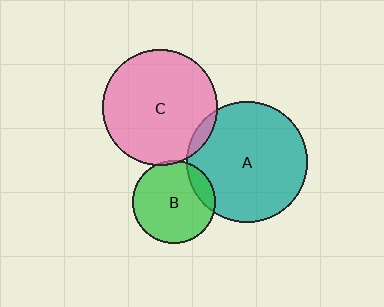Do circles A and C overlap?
Yes.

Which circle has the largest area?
Circle A (teal).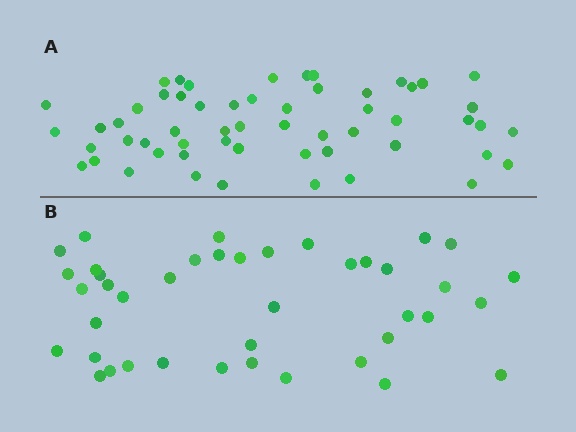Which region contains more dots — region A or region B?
Region A (the top region) has more dots.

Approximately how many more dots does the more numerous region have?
Region A has approximately 15 more dots than region B.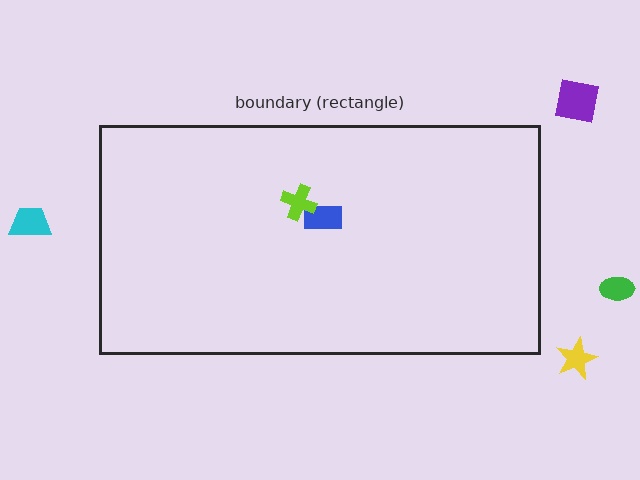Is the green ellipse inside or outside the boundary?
Outside.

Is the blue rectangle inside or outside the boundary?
Inside.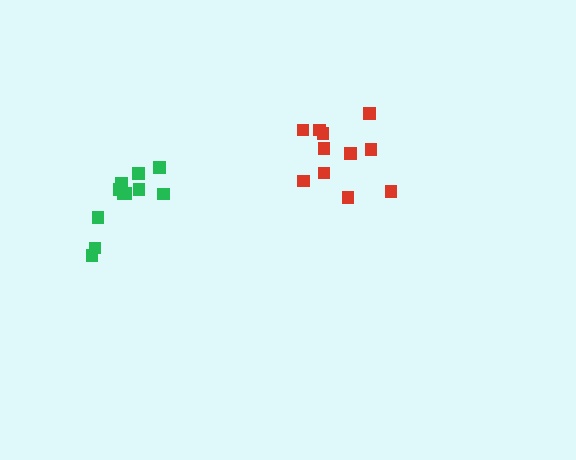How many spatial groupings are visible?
There are 2 spatial groupings.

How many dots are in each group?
Group 1: 11 dots, Group 2: 11 dots (22 total).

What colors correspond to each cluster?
The clusters are colored: red, green.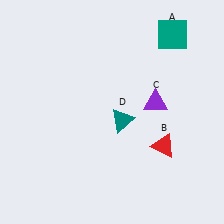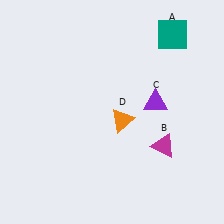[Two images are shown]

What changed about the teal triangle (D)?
In Image 1, D is teal. In Image 2, it changed to orange.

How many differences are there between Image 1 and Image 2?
There are 2 differences between the two images.